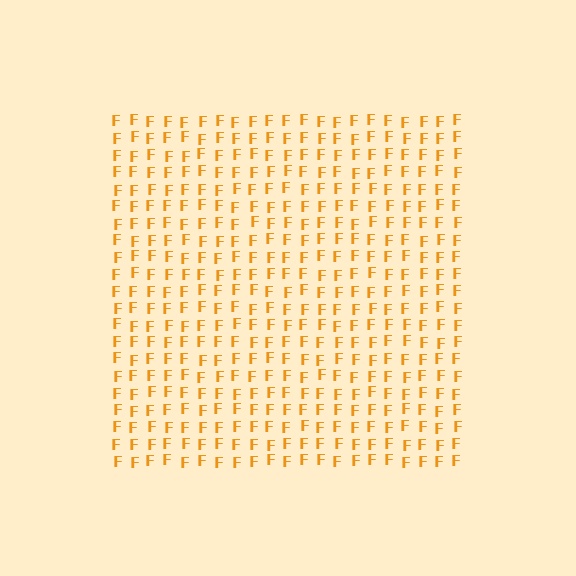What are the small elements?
The small elements are letter F's.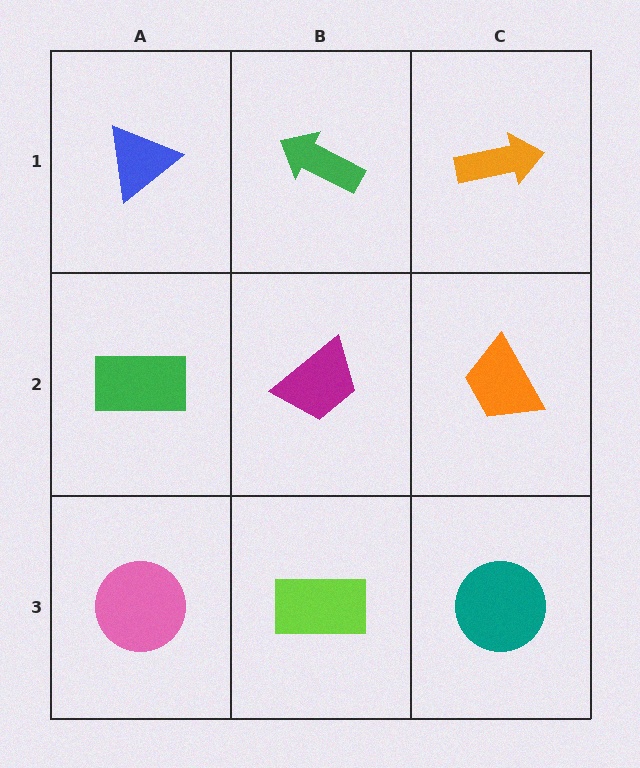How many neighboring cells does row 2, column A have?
3.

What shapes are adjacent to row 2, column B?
A green arrow (row 1, column B), a lime rectangle (row 3, column B), a green rectangle (row 2, column A), an orange trapezoid (row 2, column C).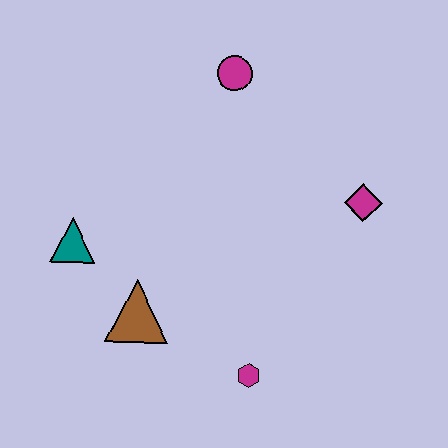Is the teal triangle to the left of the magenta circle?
Yes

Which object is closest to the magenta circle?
The magenta diamond is closest to the magenta circle.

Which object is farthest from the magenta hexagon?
The magenta circle is farthest from the magenta hexagon.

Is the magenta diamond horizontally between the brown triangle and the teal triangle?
No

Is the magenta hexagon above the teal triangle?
No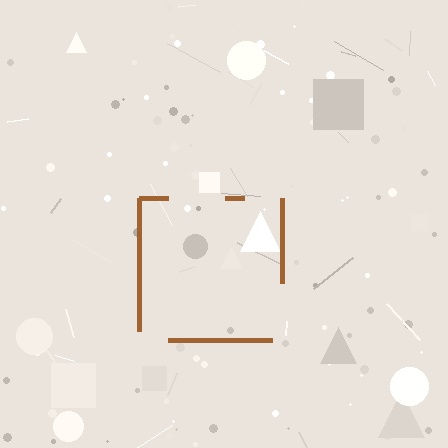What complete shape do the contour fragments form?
The contour fragments form a square.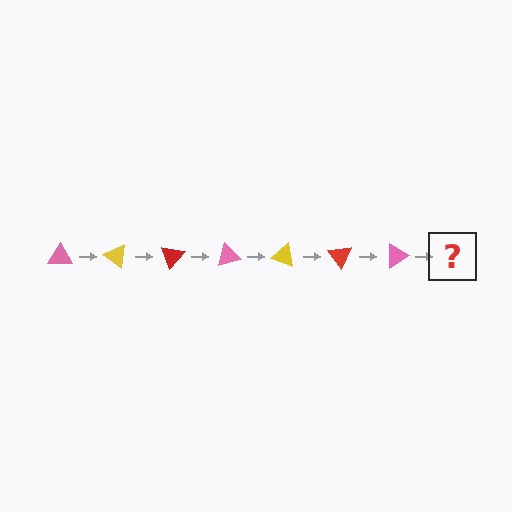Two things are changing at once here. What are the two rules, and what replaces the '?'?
The two rules are that it rotates 35 degrees each step and the color cycles through pink, yellow, and red. The '?' should be a yellow triangle, rotated 245 degrees from the start.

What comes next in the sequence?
The next element should be a yellow triangle, rotated 245 degrees from the start.